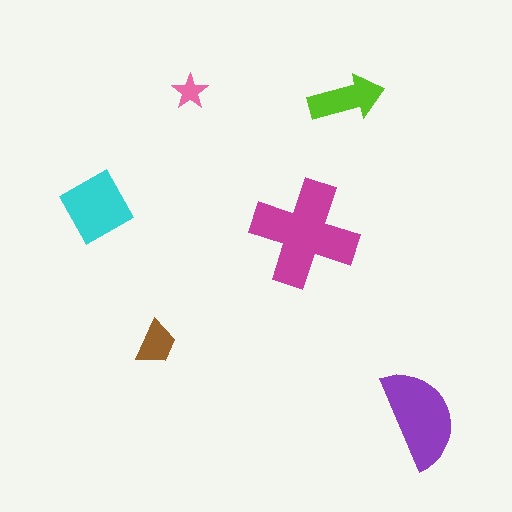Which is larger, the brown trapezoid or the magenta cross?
The magenta cross.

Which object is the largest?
The magenta cross.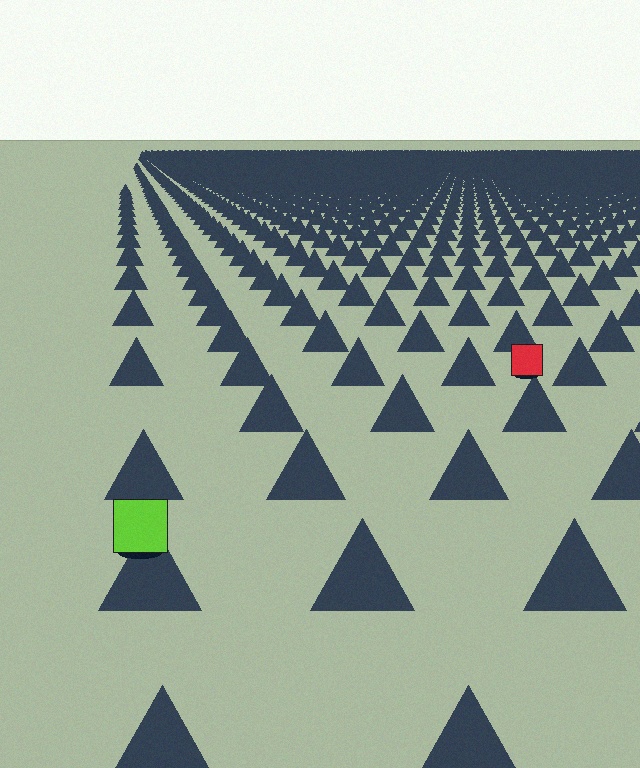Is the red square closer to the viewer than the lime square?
No. The lime square is closer — you can tell from the texture gradient: the ground texture is coarser near it.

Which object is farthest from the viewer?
The red square is farthest from the viewer. It appears smaller and the ground texture around it is denser.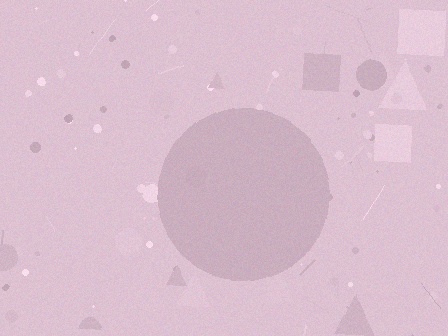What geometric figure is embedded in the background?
A circle is embedded in the background.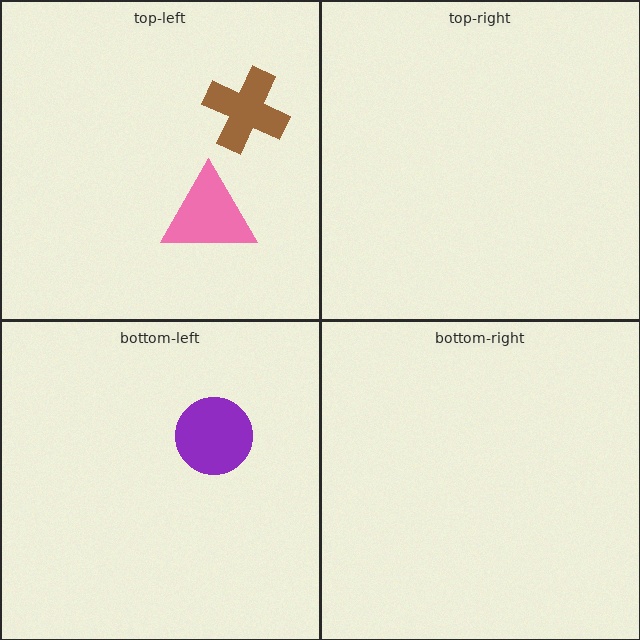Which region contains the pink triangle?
The top-left region.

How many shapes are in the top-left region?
2.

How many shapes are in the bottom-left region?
1.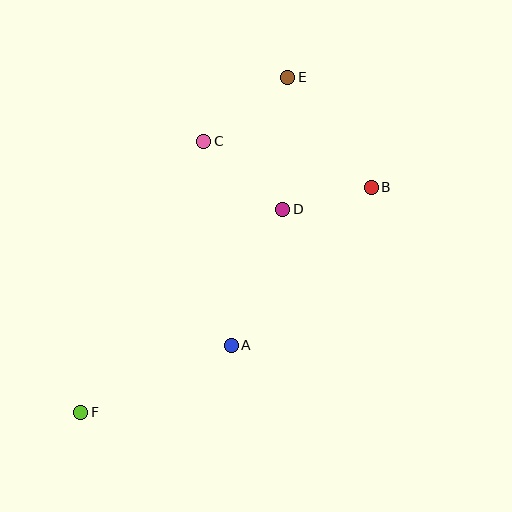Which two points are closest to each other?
Points B and D are closest to each other.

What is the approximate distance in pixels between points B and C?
The distance between B and C is approximately 174 pixels.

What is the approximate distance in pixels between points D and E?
The distance between D and E is approximately 132 pixels.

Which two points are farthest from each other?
Points E and F are farthest from each other.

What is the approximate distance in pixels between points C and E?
The distance between C and E is approximately 106 pixels.